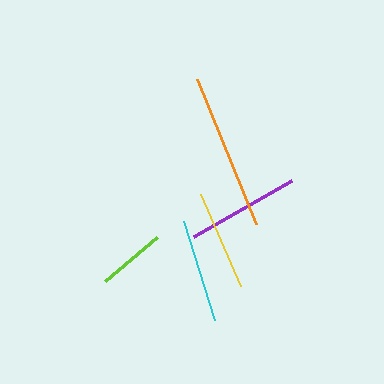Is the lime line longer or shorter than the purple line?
The purple line is longer than the lime line.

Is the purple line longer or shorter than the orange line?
The orange line is longer than the purple line.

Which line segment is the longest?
The orange line is the longest at approximately 156 pixels.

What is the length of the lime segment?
The lime segment is approximately 68 pixels long.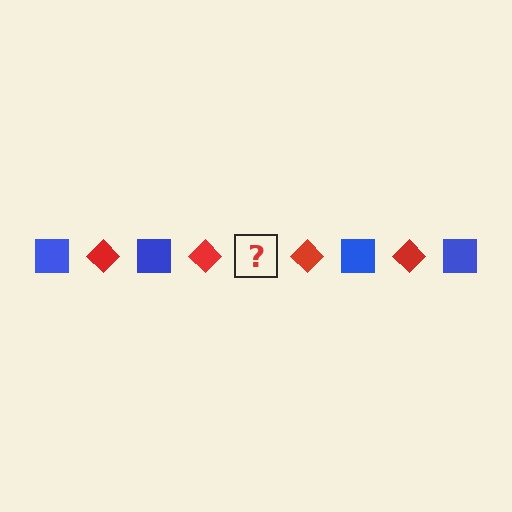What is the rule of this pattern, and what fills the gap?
The rule is that the pattern alternates between blue square and red diamond. The gap should be filled with a blue square.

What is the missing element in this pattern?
The missing element is a blue square.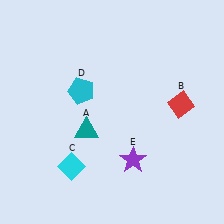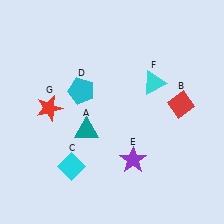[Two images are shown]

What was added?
A cyan triangle (F), a red star (G) were added in Image 2.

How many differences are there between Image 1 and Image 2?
There are 2 differences between the two images.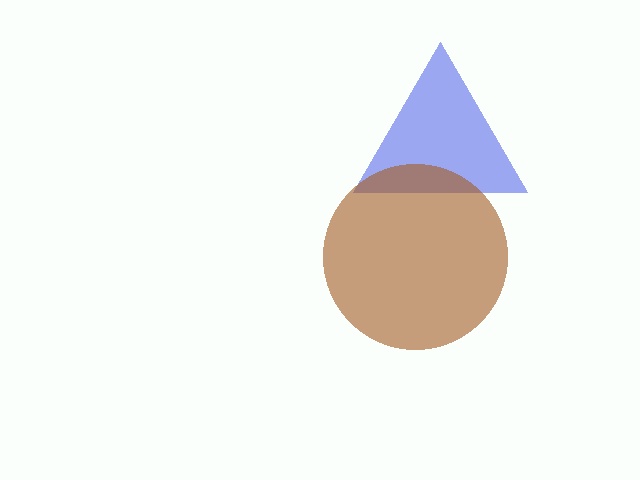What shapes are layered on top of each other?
The layered shapes are: a blue triangle, a brown circle.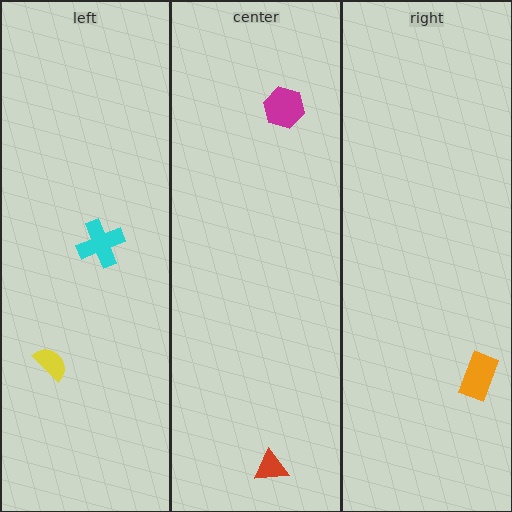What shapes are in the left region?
The yellow semicircle, the cyan cross.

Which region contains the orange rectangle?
The right region.